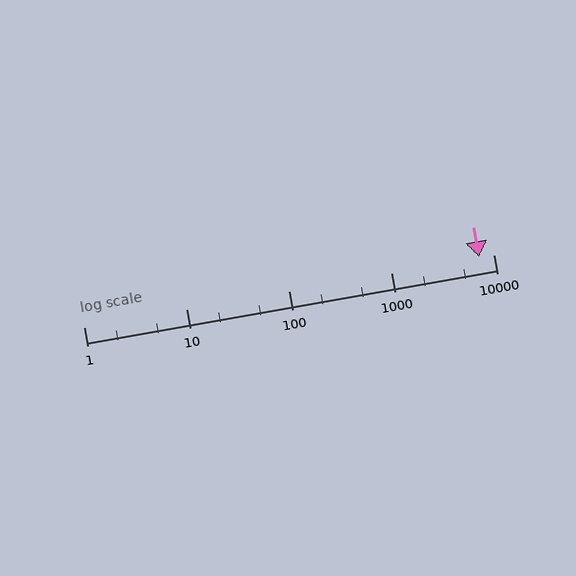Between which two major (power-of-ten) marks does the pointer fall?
The pointer is between 1000 and 10000.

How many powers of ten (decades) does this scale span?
The scale spans 4 decades, from 1 to 10000.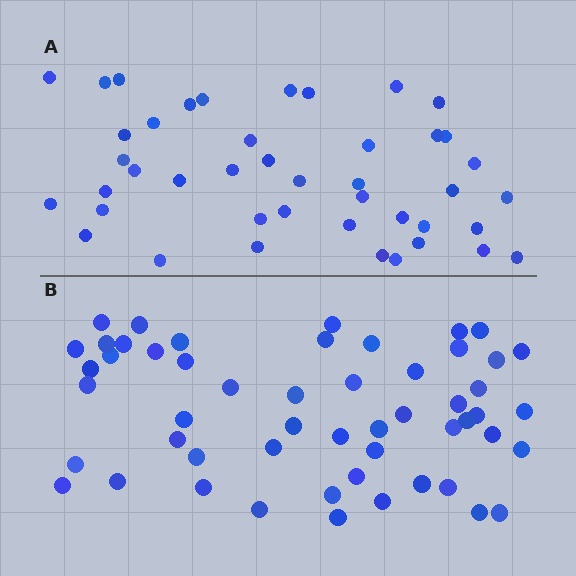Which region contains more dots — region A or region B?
Region B (the bottom region) has more dots.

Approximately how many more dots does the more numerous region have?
Region B has roughly 10 or so more dots than region A.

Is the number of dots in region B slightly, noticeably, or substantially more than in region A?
Region B has only slightly more — the two regions are fairly close. The ratio is roughly 1.2 to 1.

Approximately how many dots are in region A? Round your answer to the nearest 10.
About 40 dots. (The exact count is 43, which rounds to 40.)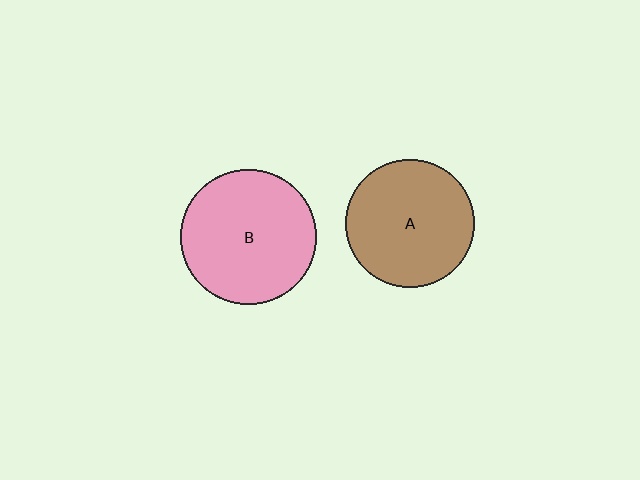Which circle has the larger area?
Circle B (pink).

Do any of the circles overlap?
No, none of the circles overlap.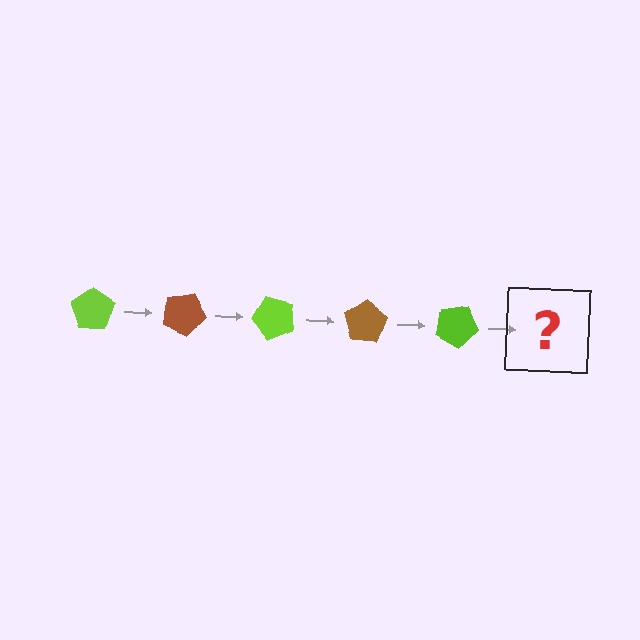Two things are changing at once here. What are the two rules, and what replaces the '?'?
The two rules are that it rotates 25 degrees each step and the color cycles through lime and brown. The '?' should be a brown pentagon, rotated 125 degrees from the start.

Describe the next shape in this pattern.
It should be a brown pentagon, rotated 125 degrees from the start.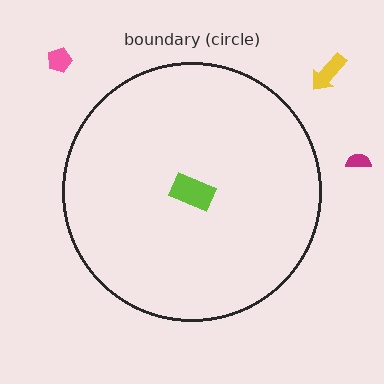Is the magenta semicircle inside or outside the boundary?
Outside.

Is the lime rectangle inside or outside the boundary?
Inside.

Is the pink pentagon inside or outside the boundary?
Outside.